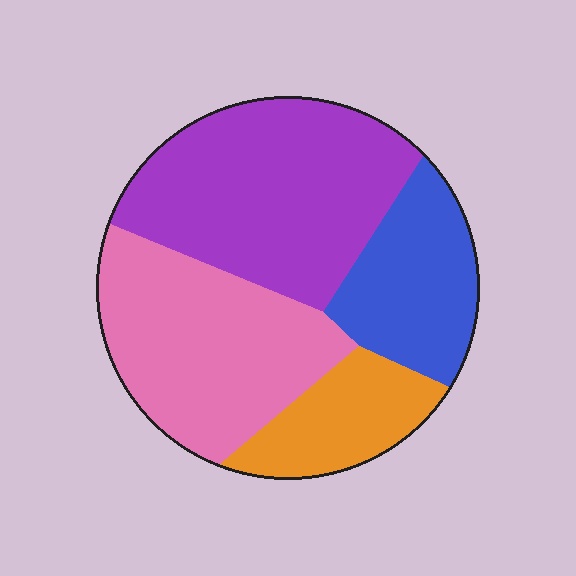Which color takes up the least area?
Orange, at roughly 15%.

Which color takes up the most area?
Purple, at roughly 35%.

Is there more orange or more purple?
Purple.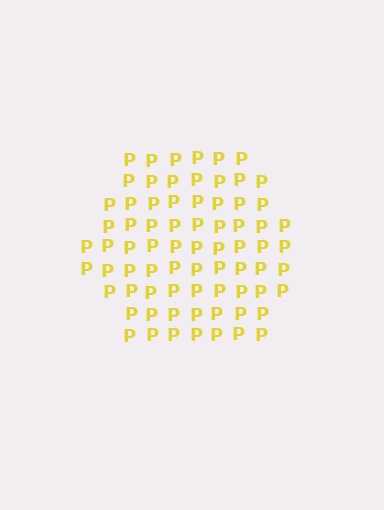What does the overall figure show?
The overall figure shows a hexagon.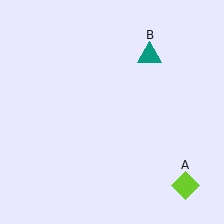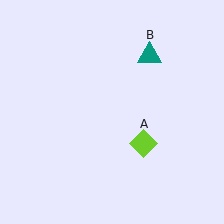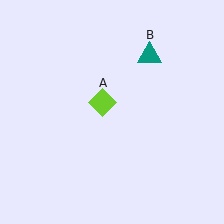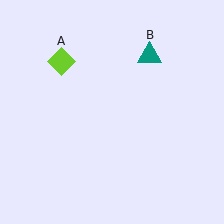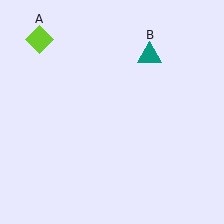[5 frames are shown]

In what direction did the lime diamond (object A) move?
The lime diamond (object A) moved up and to the left.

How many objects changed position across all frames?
1 object changed position: lime diamond (object A).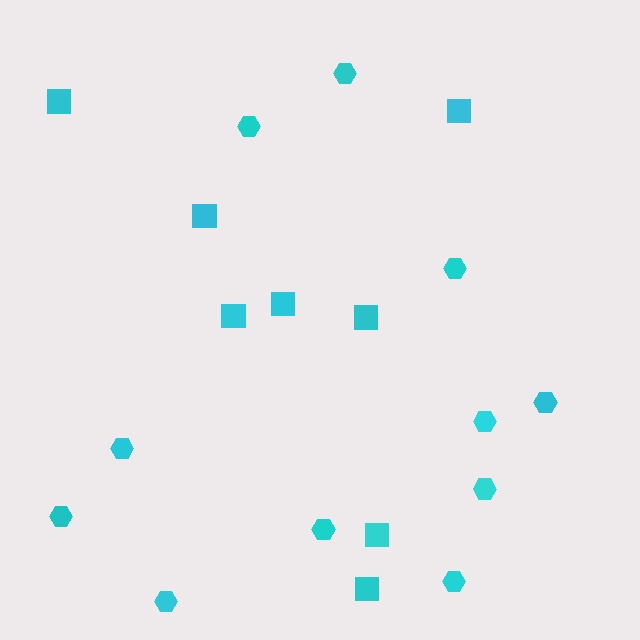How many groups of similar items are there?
There are 2 groups: one group of squares (8) and one group of hexagons (11).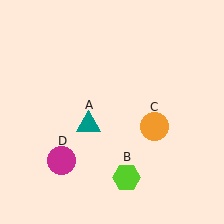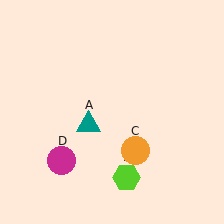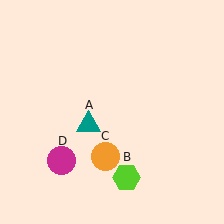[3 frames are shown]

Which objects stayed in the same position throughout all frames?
Teal triangle (object A) and lime hexagon (object B) and magenta circle (object D) remained stationary.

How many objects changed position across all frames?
1 object changed position: orange circle (object C).